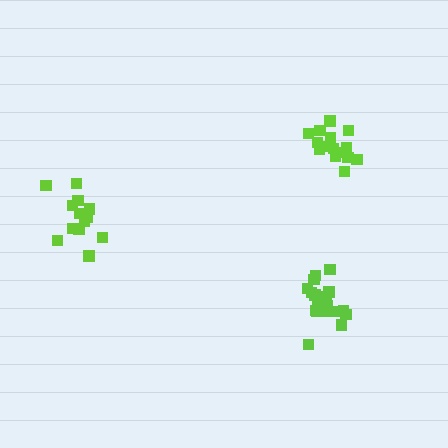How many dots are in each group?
Group 1: 18 dots, Group 2: 14 dots, Group 3: 15 dots (47 total).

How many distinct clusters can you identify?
There are 3 distinct clusters.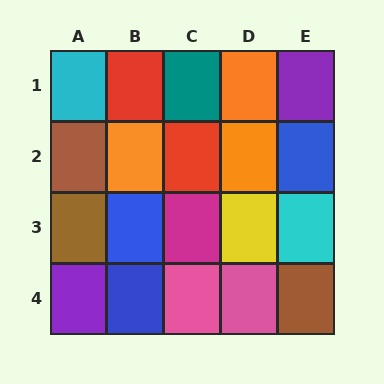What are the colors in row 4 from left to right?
Purple, blue, pink, pink, brown.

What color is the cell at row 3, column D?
Yellow.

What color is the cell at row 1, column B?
Red.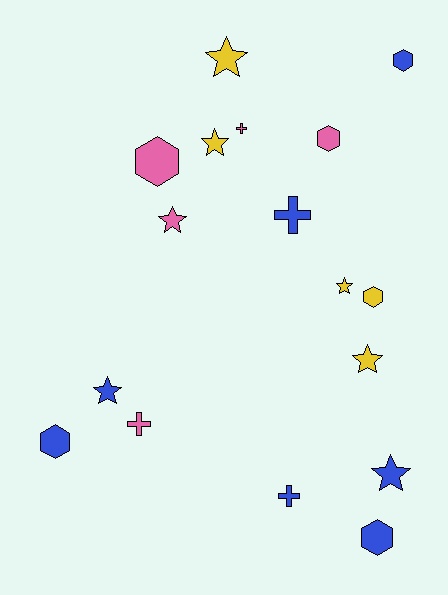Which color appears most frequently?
Blue, with 7 objects.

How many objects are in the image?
There are 17 objects.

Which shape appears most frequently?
Star, with 7 objects.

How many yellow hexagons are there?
There is 1 yellow hexagon.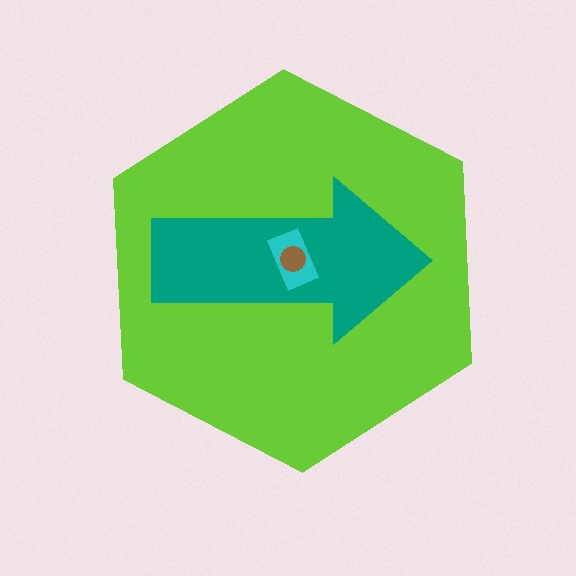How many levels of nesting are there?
4.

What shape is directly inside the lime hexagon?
The teal arrow.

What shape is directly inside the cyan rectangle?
The brown circle.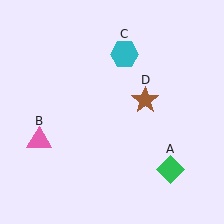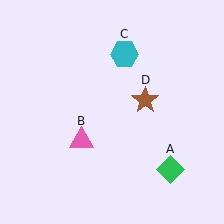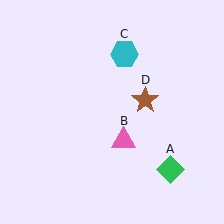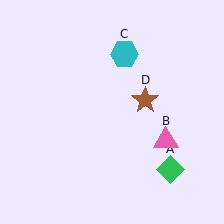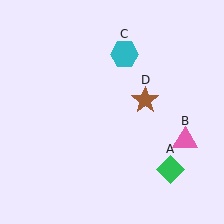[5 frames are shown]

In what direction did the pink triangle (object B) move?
The pink triangle (object B) moved right.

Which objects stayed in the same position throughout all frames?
Green diamond (object A) and cyan hexagon (object C) and brown star (object D) remained stationary.